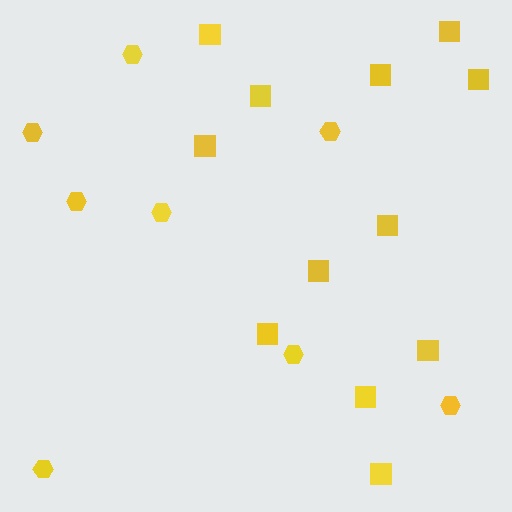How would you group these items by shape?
There are 2 groups: one group of hexagons (8) and one group of squares (12).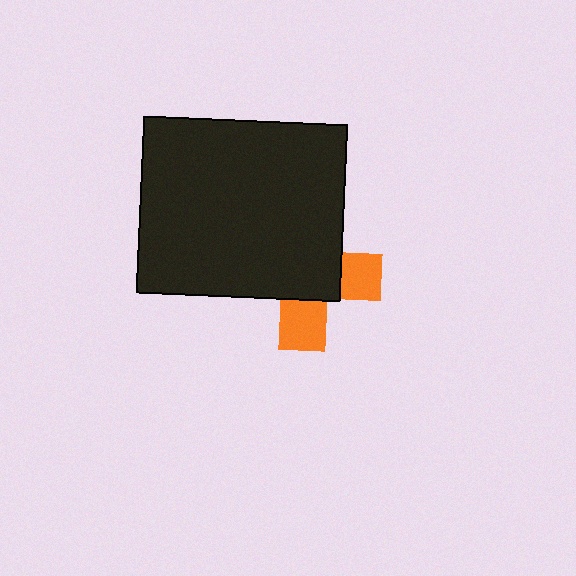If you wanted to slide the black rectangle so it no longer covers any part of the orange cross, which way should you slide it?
Slide it toward the upper-left — that is the most direct way to separate the two shapes.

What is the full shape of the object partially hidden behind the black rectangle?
The partially hidden object is an orange cross.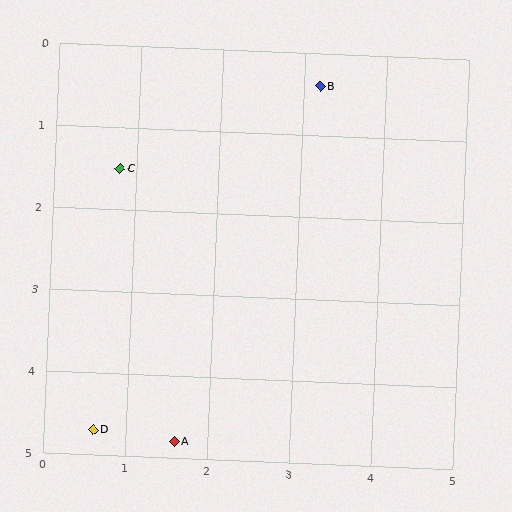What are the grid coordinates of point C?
Point C is at approximately (0.8, 1.5).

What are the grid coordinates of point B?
Point B is at approximately (3.2, 0.4).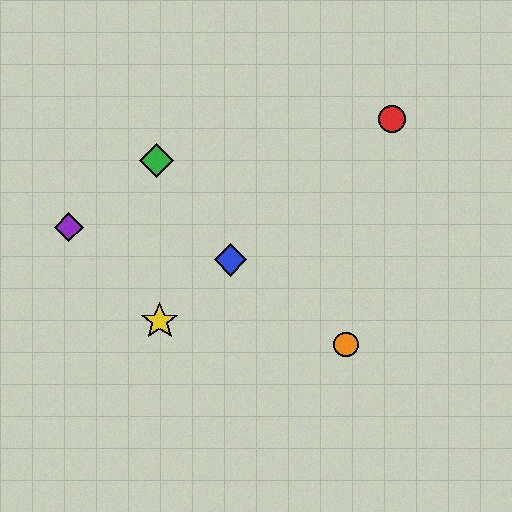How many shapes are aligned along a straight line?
3 shapes (the red circle, the blue diamond, the yellow star) are aligned along a straight line.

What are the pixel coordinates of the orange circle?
The orange circle is at (346, 345).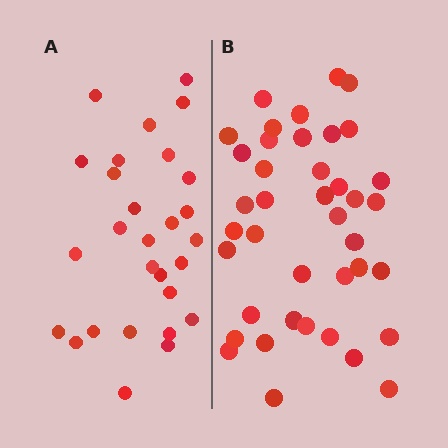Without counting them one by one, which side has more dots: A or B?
Region B (the right region) has more dots.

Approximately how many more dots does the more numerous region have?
Region B has roughly 12 or so more dots than region A.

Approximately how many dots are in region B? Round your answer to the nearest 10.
About 40 dots.